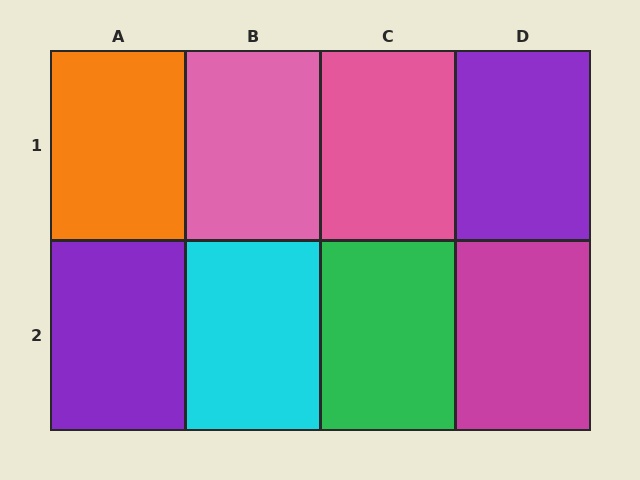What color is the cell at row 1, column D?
Purple.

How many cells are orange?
1 cell is orange.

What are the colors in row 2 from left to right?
Purple, cyan, green, magenta.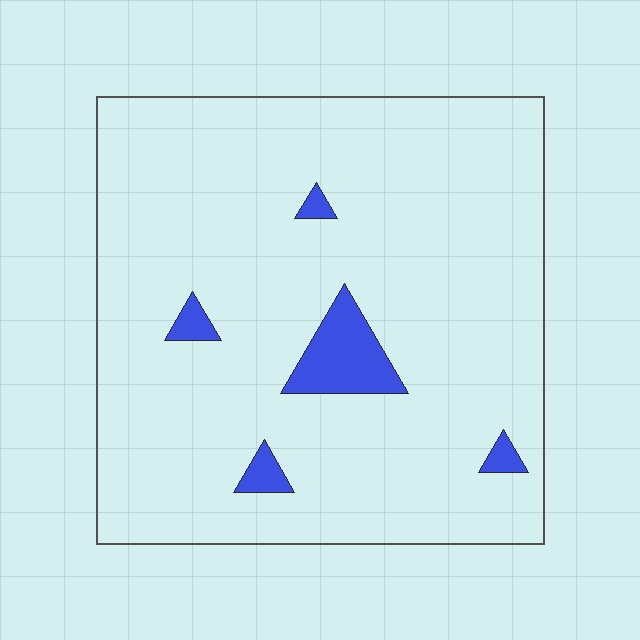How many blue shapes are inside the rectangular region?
5.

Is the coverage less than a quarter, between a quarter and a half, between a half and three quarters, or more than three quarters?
Less than a quarter.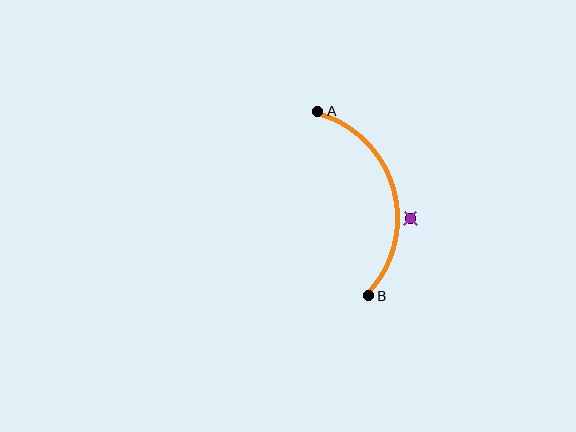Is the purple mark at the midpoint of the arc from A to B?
No — the purple mark does not lie on the arc at all. It sits slightly outside the curve.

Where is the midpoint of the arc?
The arc midpoint is the point on the curve farthest from the straight line joining A and B. It sits to the right of that line.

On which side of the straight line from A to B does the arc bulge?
The arc bulges to the right of the straight line connecting A and B.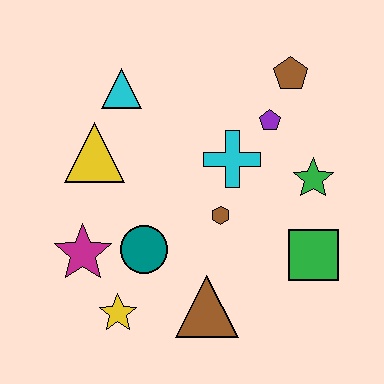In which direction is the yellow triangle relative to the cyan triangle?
The yellow triangle is below the cyan triangle.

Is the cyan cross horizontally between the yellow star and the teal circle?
No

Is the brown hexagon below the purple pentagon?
Yes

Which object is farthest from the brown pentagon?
The yellow star is farthest from the brown pentagon.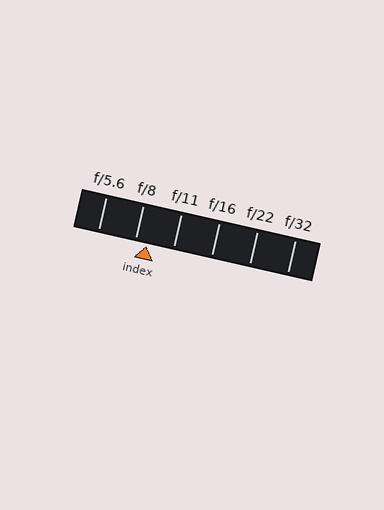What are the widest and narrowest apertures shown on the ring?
The widest aperture shown is f/5.6 and the narrowest is f/32.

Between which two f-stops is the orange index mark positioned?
The index mark is between f/8 and f/11.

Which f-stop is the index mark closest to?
The index mark is closest to f/8.